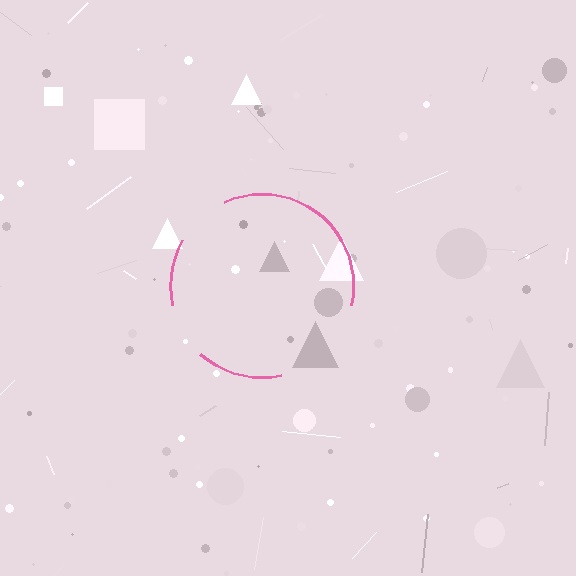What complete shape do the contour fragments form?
The contour fragments form a circle.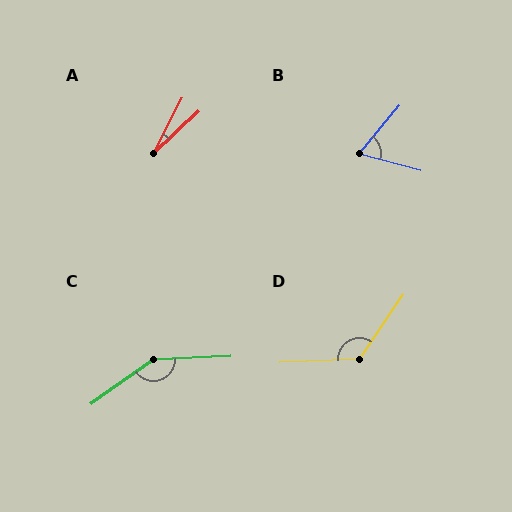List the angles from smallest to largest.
A (19°), B (65°), D (127°), C (147°).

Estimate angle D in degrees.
Approximately 127 degrees.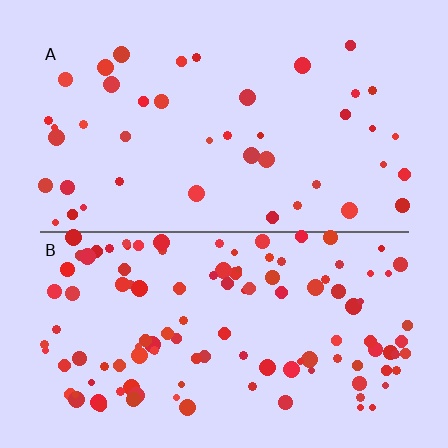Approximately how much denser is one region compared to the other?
Approximately 2.8× — region B over region A.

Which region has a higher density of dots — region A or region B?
B (the bottom).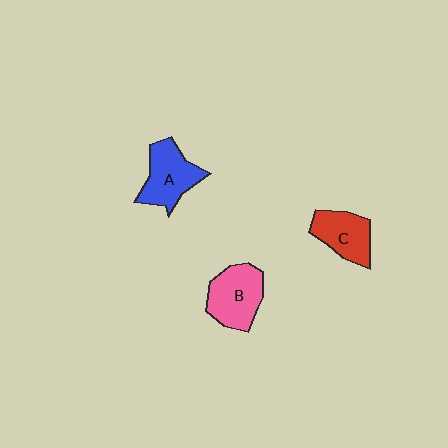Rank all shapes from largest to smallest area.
From largest to smallest: B (pink), A (blue), C (red).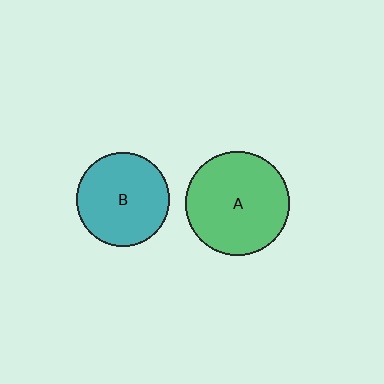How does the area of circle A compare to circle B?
Approximately 1.2 times.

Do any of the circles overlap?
No, none of the circles overlap.